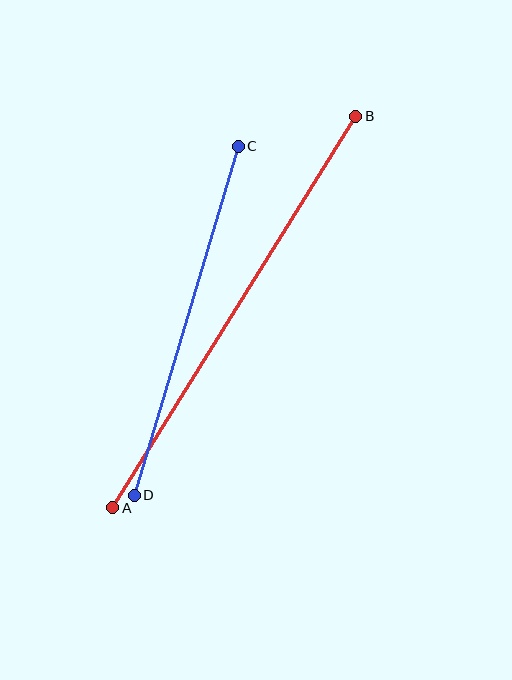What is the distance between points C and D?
The distance is approximately 364 pixels.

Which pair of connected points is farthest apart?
Points A and B are farthest apart.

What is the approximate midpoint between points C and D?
The midpoint is at approximately (186, 321) pixels.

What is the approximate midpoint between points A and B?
The midpoint is at approximately (234, 312) pixels.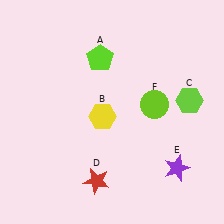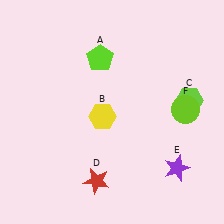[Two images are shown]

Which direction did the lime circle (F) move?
The lime circle (F) moved right.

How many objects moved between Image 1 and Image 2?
1 object moved between the two images.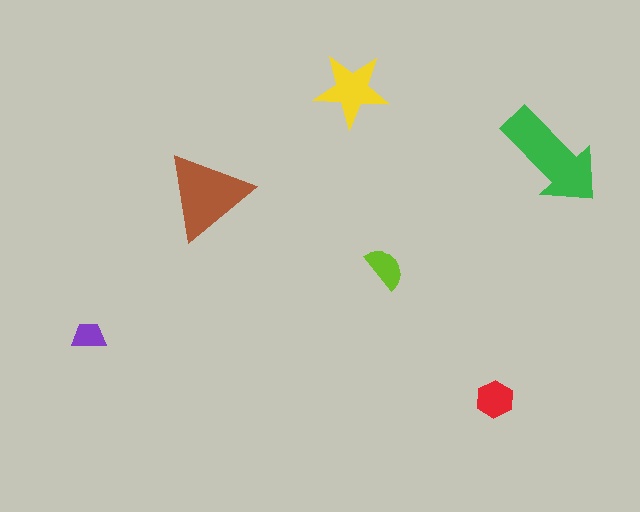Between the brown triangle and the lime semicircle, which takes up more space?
The brown triangle.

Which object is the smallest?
The purple trapezoid.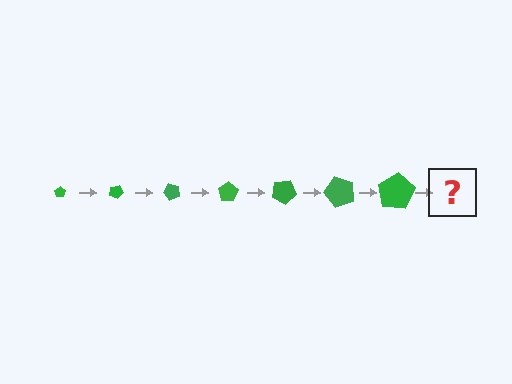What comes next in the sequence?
The next element should be a pentagon, larger than the previous one and rotated 175 degrees from the start.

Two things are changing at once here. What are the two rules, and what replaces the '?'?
The two rules are that the pentagon grows larger each step and it rotates 25 degrees each step. The '?' should be a pentagon, larger than the previous one and rotated 175 degrees from the start.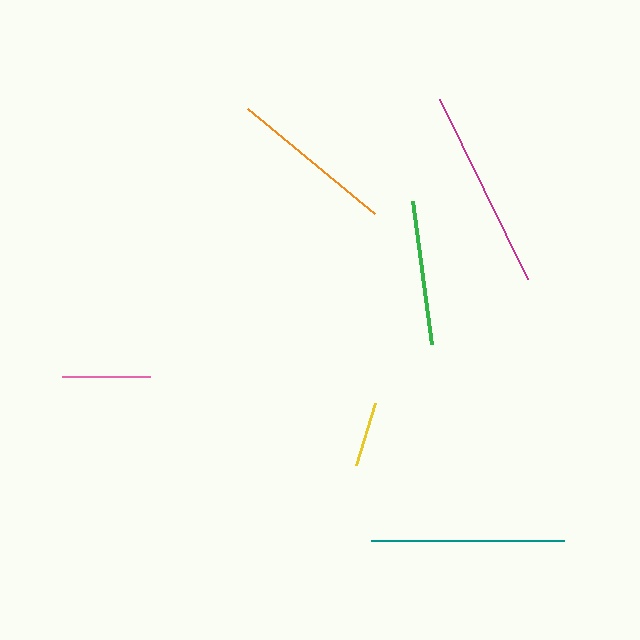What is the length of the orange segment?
The orange segment is approximately 165 pixels long.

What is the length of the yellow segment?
The yellow segment is approximately 65 pixels long.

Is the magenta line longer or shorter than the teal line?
The magenta line is longer than the teal line.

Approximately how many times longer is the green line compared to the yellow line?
The green line is approximately 2.2 times the length of the yellow line.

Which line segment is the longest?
The magenta line is the longest at approximately 200 pixels.